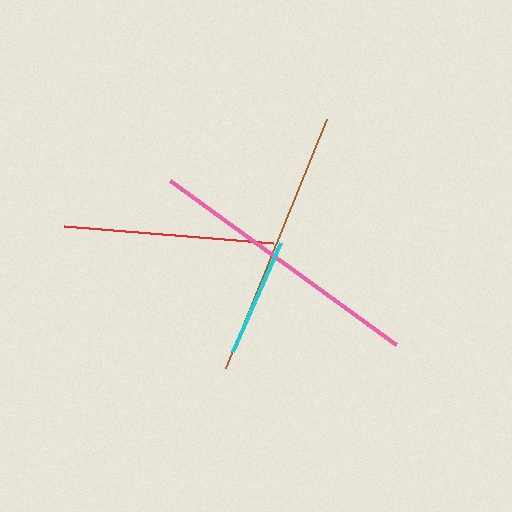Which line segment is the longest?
The pink line is the longest at approximately 279 pixels.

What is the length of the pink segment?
The pink segment is approximately 279 pixels long.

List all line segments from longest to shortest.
From longest to shortest: pink, brown, red, cyan.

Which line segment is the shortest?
The cyan line is the shortest at approximately 119 pixels.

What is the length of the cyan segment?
The cyan segment is approximately 119 pixels long.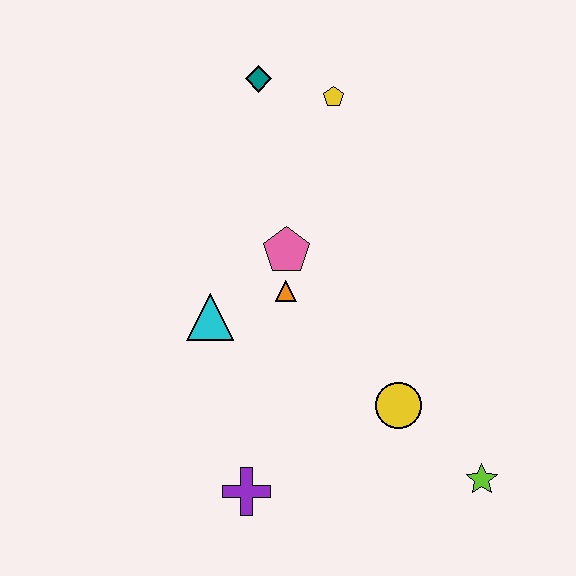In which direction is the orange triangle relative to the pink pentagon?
The orange triangle is below the pink pentagon.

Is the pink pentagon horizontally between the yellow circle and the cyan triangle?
Yes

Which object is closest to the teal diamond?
The yellow pentagon is closest to the teal diamond.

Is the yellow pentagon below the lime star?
No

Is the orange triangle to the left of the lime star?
Yes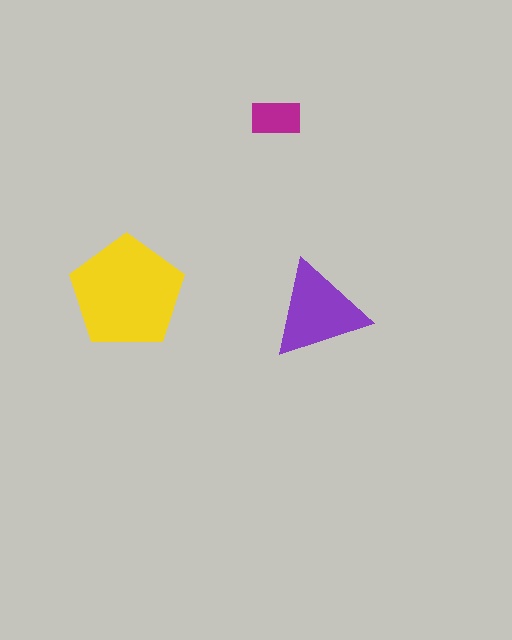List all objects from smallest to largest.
The magenta rectangle, the purple triangle, the yellow pentagon.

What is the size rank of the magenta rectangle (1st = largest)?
3rd.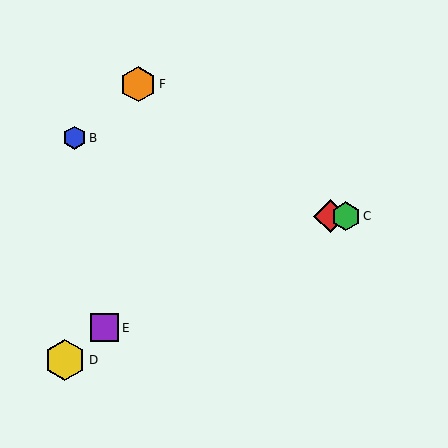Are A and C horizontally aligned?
Yes, both are at y≈216.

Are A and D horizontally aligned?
No, A is at y≈216 and D is at y≈360.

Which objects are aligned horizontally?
Objects A, C are aligned horizontally.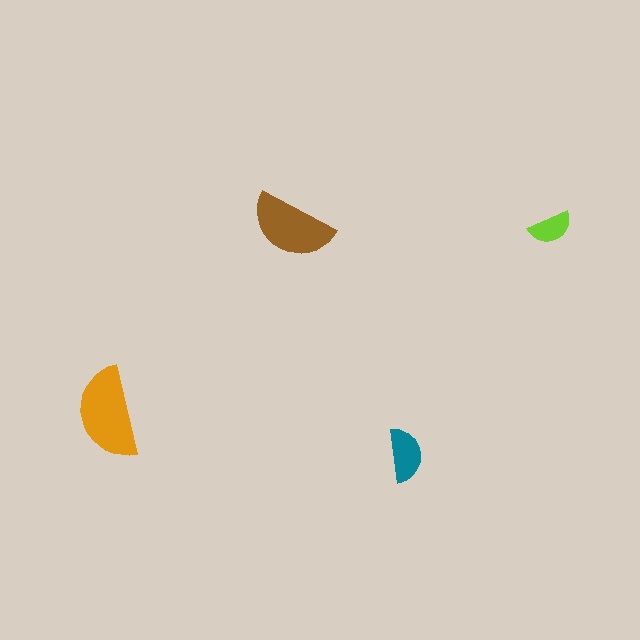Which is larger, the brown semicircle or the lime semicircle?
The brown one.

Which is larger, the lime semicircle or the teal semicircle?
The teal one.